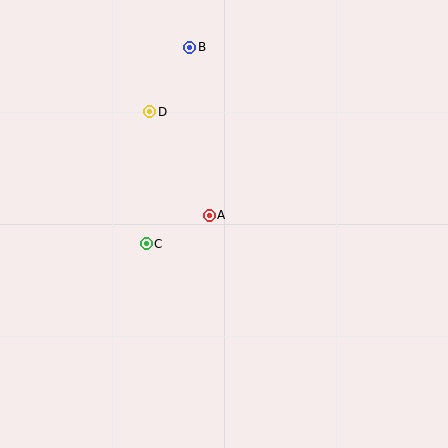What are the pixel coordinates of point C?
Point C is at (146, 244).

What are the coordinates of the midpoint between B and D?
The midpoint between B and D is at (170, 80).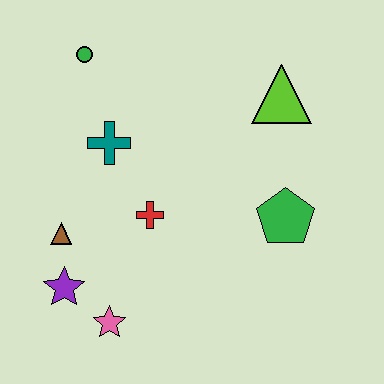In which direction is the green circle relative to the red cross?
The green circle is above the red cross.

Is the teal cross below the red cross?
No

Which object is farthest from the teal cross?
The green pentagon is farthest from the teal cross.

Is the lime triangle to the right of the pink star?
Yes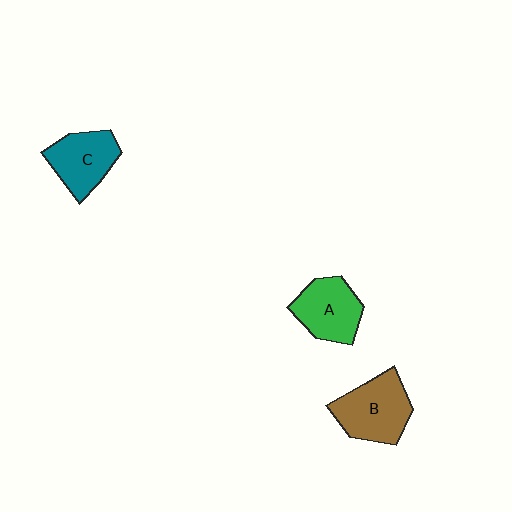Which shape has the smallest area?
Shape C (teal).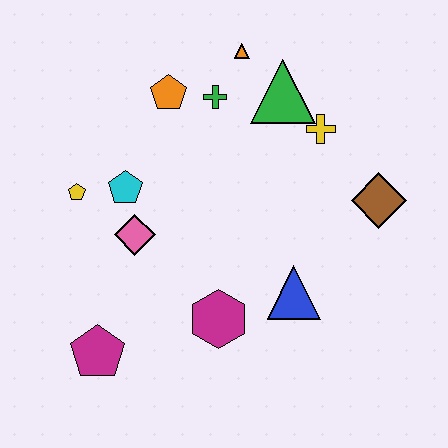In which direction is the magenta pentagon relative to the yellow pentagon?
The magenta pentagon is below the yellow pentagon.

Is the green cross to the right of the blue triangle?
No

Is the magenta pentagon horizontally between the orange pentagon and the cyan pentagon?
No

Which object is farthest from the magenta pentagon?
The orange triangle is farthest from the magenta pentagon.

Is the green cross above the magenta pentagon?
Yes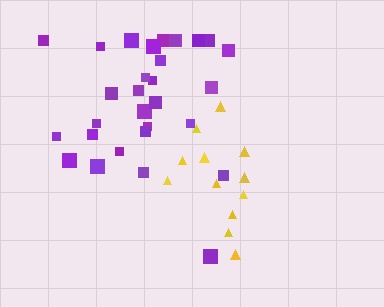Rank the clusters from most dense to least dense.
yellow, purple.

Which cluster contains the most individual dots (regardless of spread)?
Purple (30).